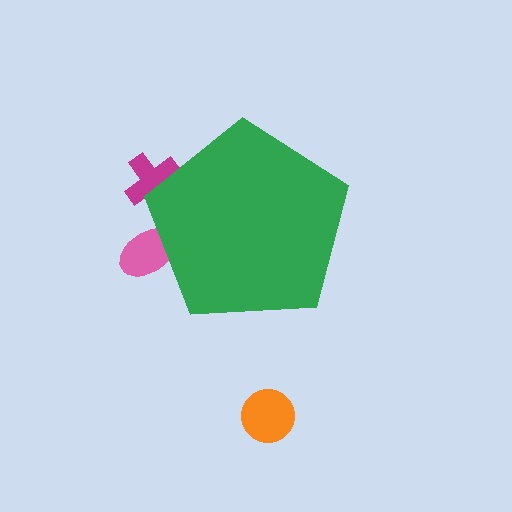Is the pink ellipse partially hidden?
Yes, the pink ellipse is partially hidden behind the green pentagon.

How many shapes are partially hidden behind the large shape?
2 shapes are partially hidden.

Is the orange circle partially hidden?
No, the orange circle is fully visible.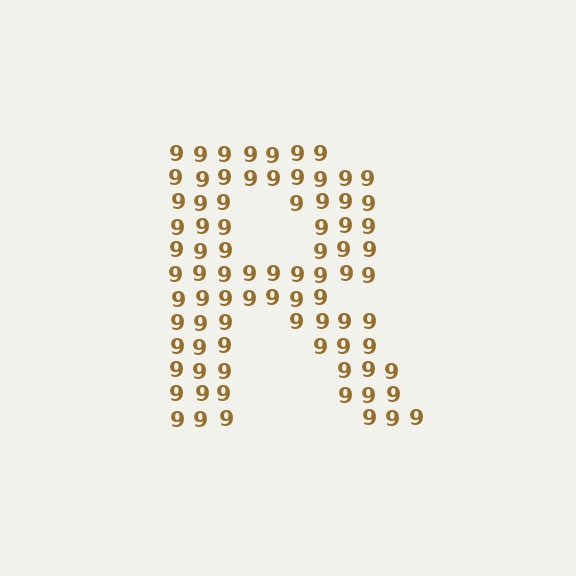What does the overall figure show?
The overall figure shows the letter R.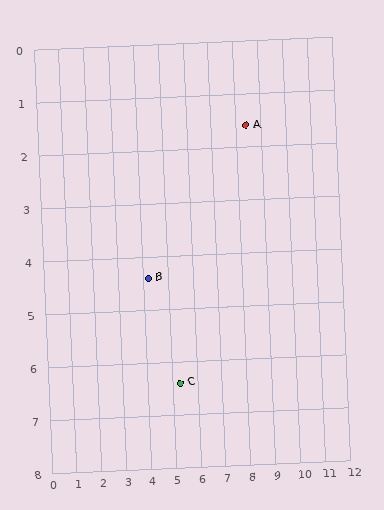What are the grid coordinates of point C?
Point C is at approximately (5.3, 6.4).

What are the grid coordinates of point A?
Point A is at approximately (8.4, 1.6).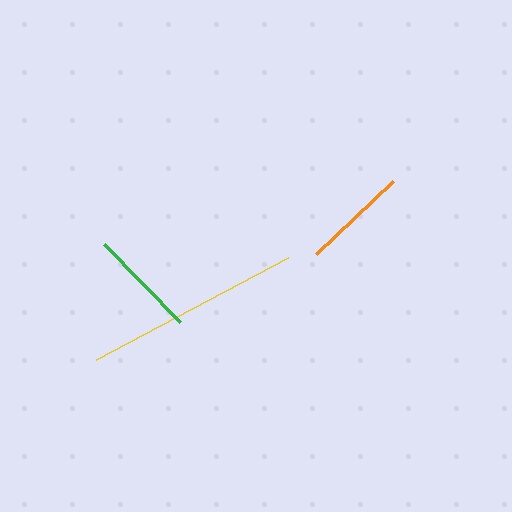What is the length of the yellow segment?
The yellow segment is approximately 218 pixels long.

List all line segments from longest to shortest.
From longest to shortest: yellow, green, orange.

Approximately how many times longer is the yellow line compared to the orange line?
The yellow line is approximately 2.1 times the length of the orange line.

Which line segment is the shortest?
The orange line is the shortest at approximately 106 pixels.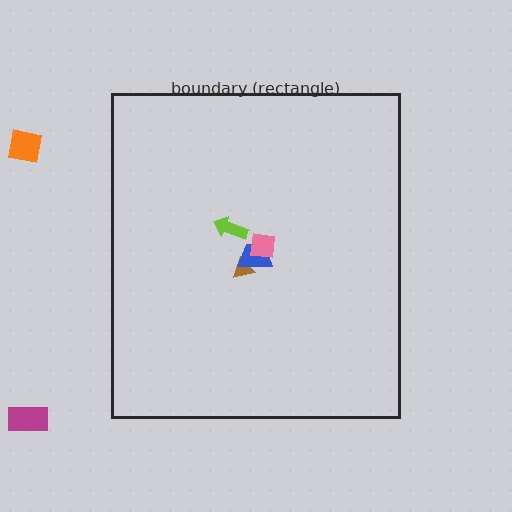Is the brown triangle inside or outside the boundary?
Inside.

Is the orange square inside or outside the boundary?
Outside.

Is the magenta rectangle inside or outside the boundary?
Outside.